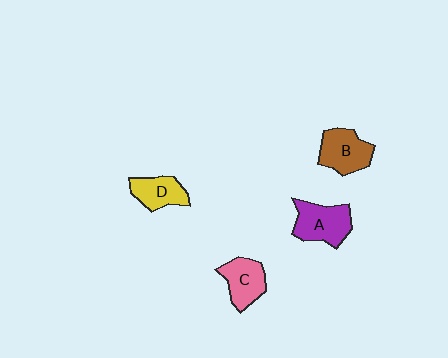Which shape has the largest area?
Shape A (purple).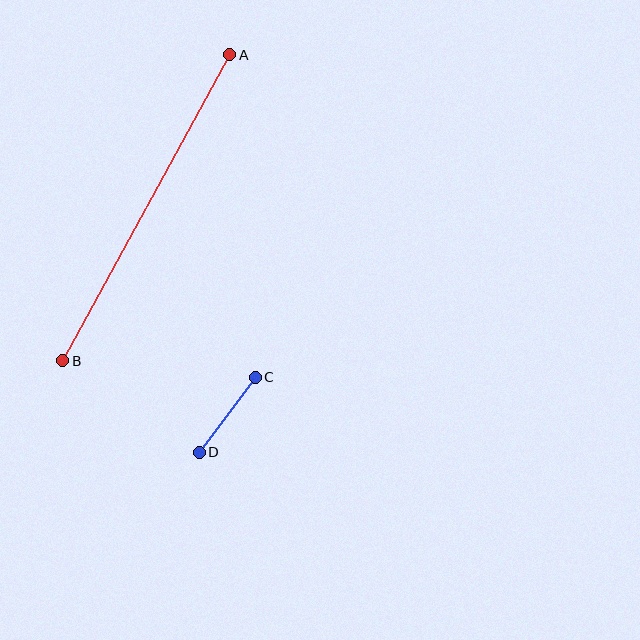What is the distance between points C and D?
The distance is approximately 93 pixels.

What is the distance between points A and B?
The distance is approximately 349 pixels.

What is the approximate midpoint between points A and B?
The midpoint is at approximately (146, 208) pixels.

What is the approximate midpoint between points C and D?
The midpoint is at approximately (227, 415) pixels.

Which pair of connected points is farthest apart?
Points A and B are farthest apart.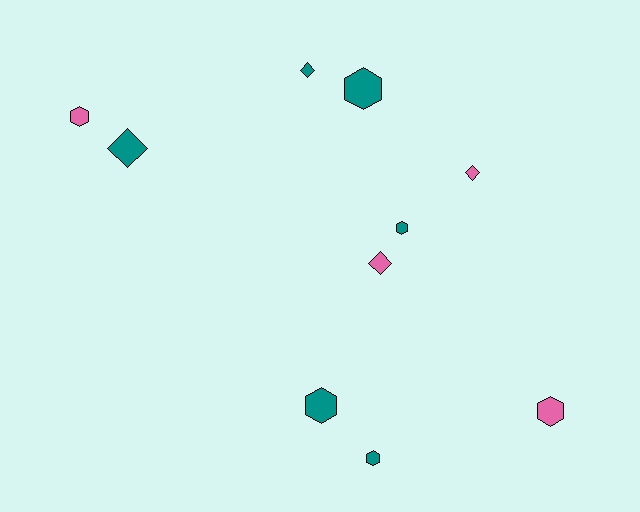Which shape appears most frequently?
Hexagon, with 6 objects.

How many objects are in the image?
There are 10 objects.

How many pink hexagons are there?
There are 2 pink hexagons.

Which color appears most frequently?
Teal, with 6 objects.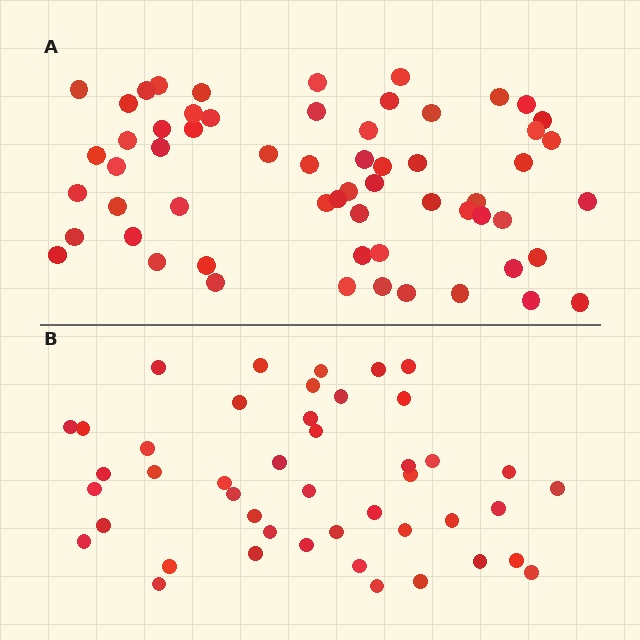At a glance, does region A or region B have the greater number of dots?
Region A (the top region) has more dots.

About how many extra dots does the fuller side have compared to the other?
Region A has approximately 15 more dots than region B.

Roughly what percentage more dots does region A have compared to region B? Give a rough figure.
About 35% more.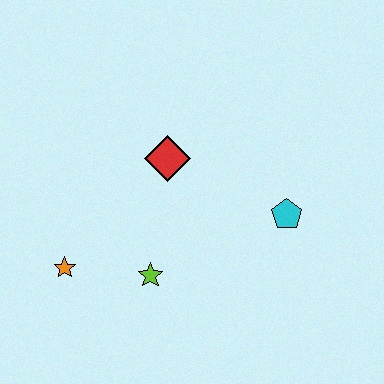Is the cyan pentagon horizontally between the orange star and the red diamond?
No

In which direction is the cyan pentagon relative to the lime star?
The cyan pentagon is to the right of the lime star.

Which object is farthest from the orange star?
The cyan pentagon is farthest from the orange star.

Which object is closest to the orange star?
The lime star is closest to the orange star.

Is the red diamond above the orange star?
Yes